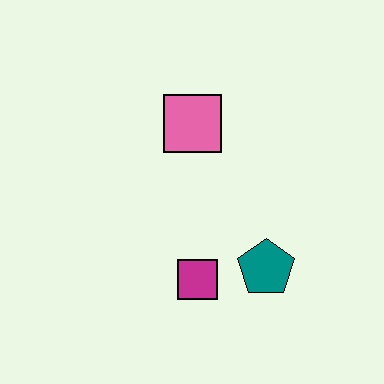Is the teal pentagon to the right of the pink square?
Yes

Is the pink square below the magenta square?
No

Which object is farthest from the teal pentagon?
The pink square is farthest from the teal pentagon.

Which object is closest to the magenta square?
The teal pentagon is closest to the magenta square.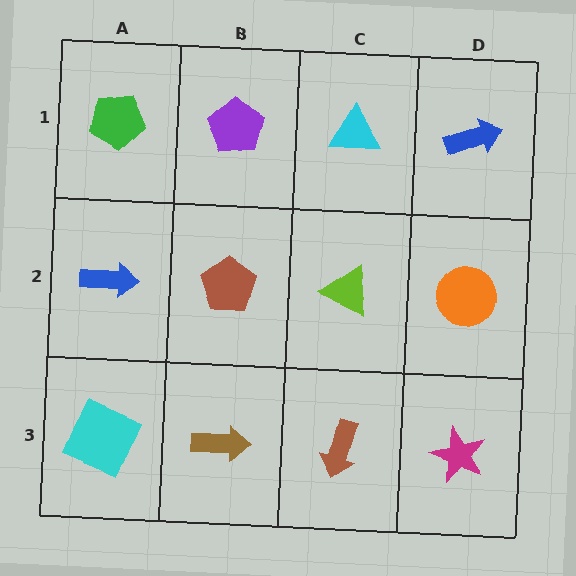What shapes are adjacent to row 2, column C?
A cyan triangle (row 1, column C), a brown arrow (row 3, column C), a brown pentagon (row 2, column B), an orange circle (row 2, column D).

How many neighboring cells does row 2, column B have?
4.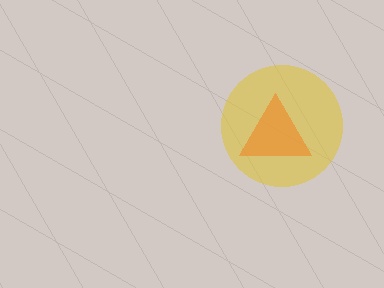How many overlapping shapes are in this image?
There are 2 overlapping shapes in the image.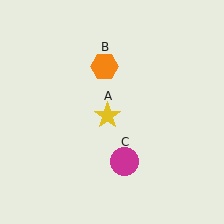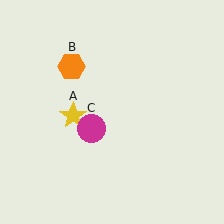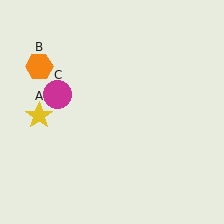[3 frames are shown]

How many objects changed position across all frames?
3 objects changed position: yellow star (object A), orange hexagon (object B), magenta circle (object C).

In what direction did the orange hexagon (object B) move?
The orange hexagon (object B) moved left.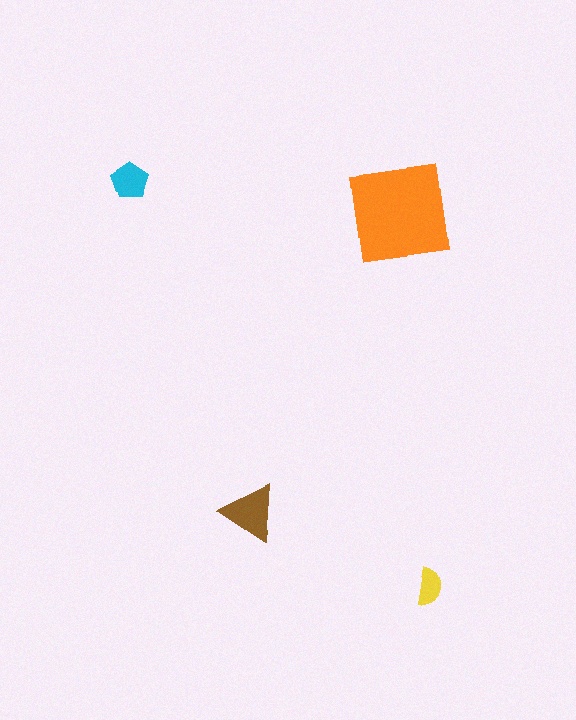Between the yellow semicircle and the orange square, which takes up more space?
The orange square.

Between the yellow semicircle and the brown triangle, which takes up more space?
The brown triangle.